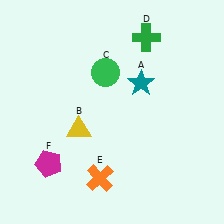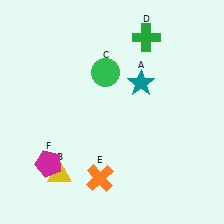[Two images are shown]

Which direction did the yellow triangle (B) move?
The yellow triangle (B) moved down.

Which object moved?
The yellow triangle (B) moved down.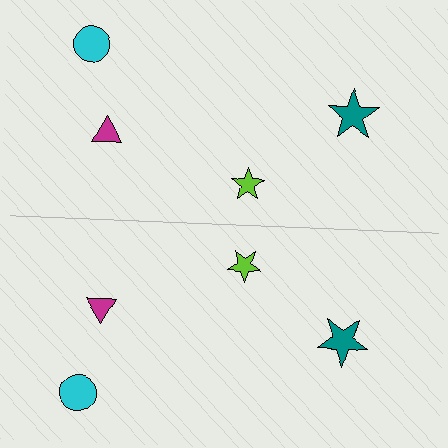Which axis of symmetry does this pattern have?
The pattern has a horizontal axis of symmetry running through the center of the image.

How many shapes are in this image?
There are 8 shapes in this image.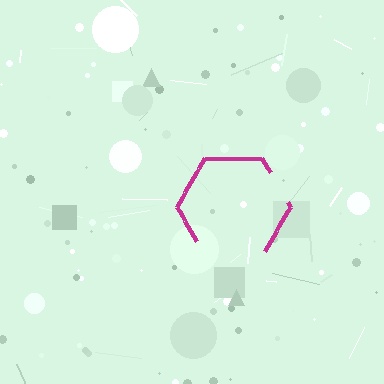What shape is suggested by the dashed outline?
The dashed outline suggests a hexagon.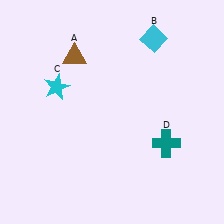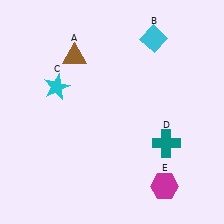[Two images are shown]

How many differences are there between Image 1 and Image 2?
There is 1 difference between the two images.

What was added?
A magenta hexagon (E) was added in Image 2.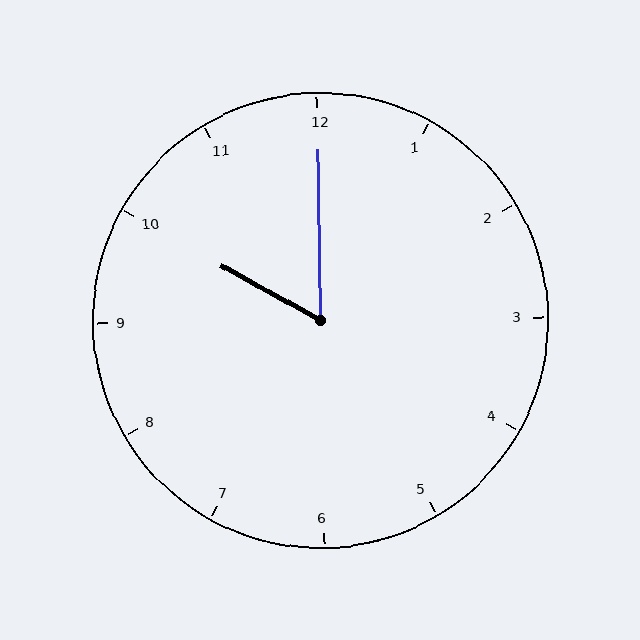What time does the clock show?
10:00.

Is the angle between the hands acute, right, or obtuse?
It is acute.